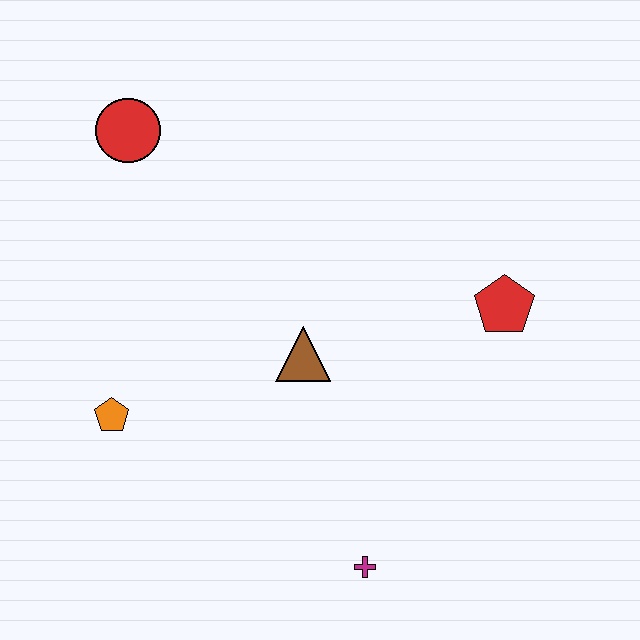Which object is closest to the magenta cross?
The brown triangle is closest to the magenta cross.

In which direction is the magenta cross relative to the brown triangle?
The magenta cross is below the brown triangle.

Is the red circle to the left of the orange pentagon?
No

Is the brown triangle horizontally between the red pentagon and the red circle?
Yes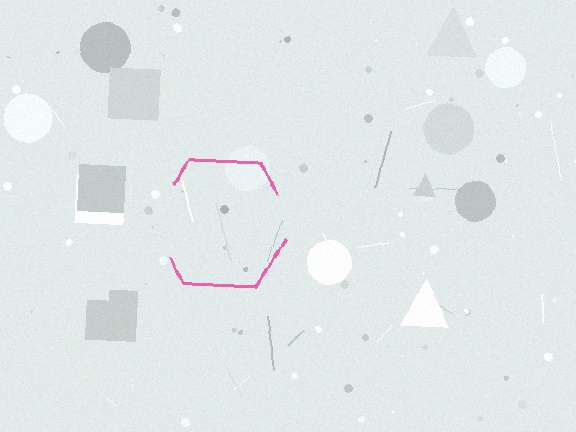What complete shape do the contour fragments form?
The contour fragments form a hexagon.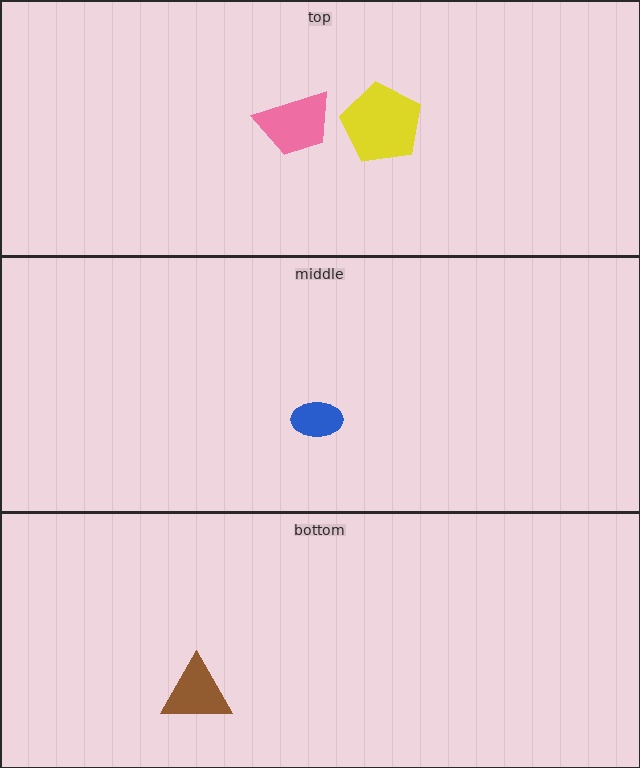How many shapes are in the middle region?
1.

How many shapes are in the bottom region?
1.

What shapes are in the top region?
The yellow pentagon, the pink trapezoid.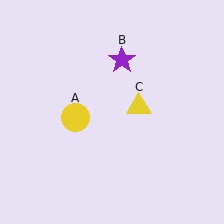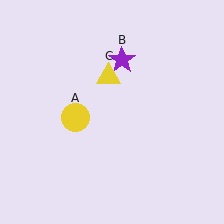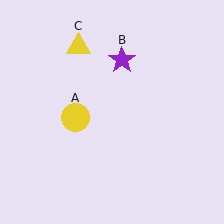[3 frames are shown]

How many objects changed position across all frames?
1 object changed position: yellow triangle (object C).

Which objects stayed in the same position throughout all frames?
Yellow circle (object A) and purple star (object B) remained stationary.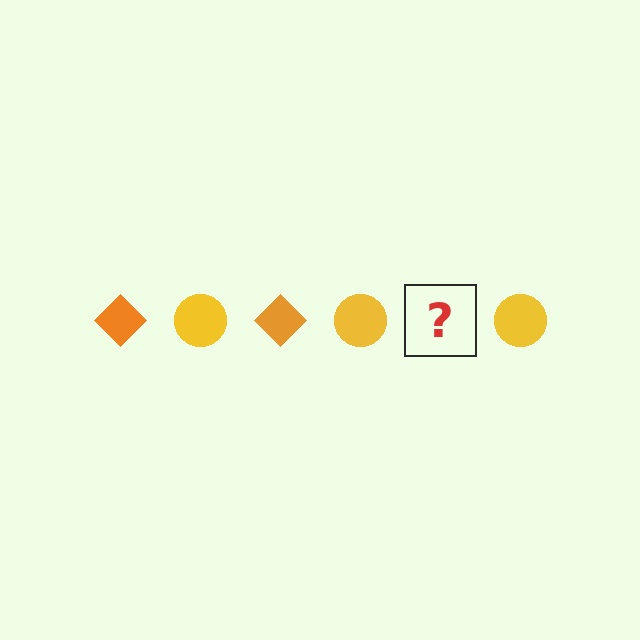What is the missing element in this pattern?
The missing element is an orange diamond.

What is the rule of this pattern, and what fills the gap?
The rule is that the pattern alternates between orange diamond and yellow circle. The gap should be filled with an orange diamond.